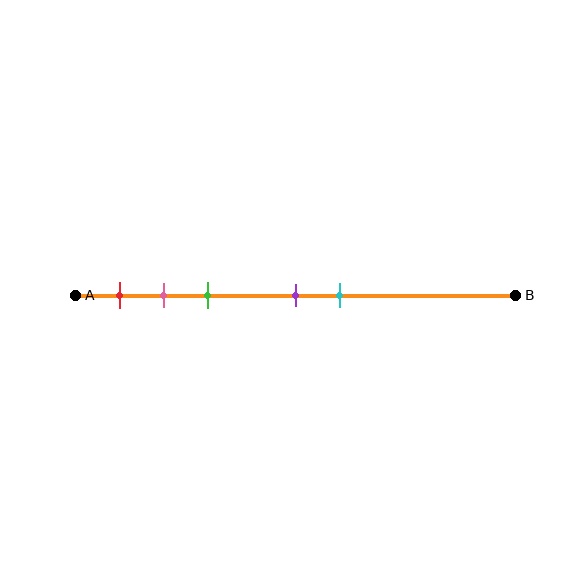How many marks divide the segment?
There are 5 marks dividing the segment.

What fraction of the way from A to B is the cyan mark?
The cyan mark is approximately 60% (0.6) of the way from A to B.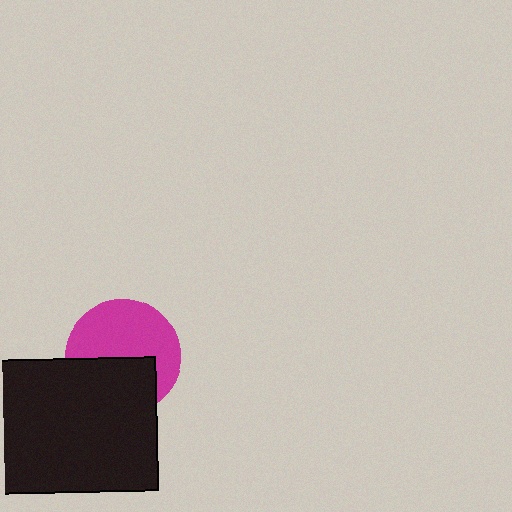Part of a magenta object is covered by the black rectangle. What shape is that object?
It is a circle.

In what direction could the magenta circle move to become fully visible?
The magenta circle could move up. That would shift it out from behind the black rectangle entirely.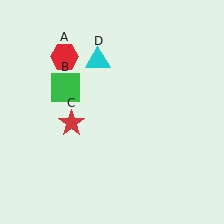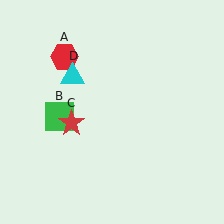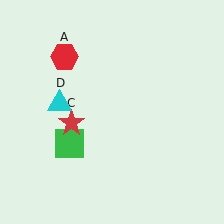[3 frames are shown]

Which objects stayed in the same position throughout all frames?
Red hexagon (object A) and red star (object C) remained stationary.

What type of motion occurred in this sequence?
The green square (object B), cyan triangle (object D) rotated counterclockwise around the center of the scene.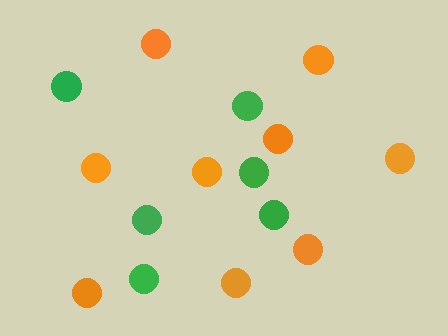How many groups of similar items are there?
There are 2 groups: one group of green circles (6) and one group of orange circles (9).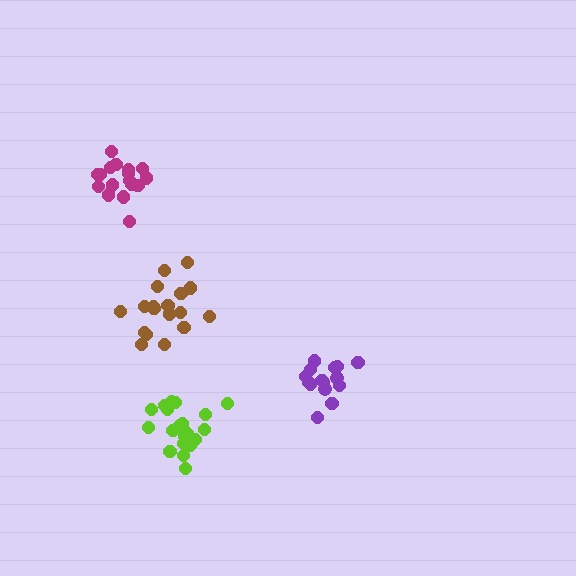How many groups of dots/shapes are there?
There are 4 groups.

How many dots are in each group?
Group 1: 20 dots, Group 2: 17 dots, Group 3: 15 dots, Group 4: 20 dots (72 total).